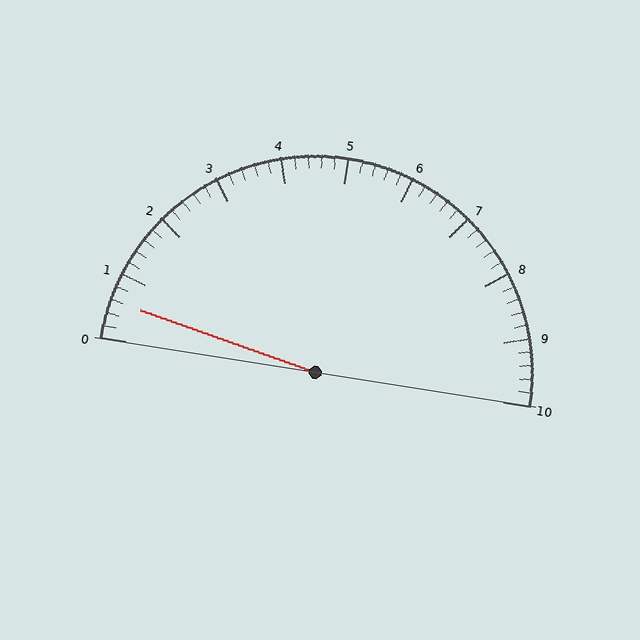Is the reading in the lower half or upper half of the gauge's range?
The reading is in the lower half of the range (0 to 10).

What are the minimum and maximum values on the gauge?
The gauge ranges from 0 to 10.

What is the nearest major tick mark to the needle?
The nearest major tick mark is 1.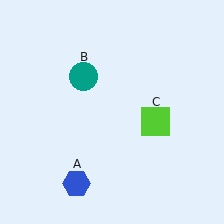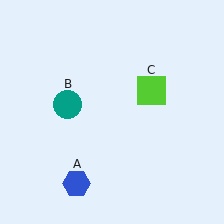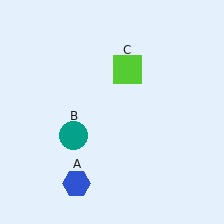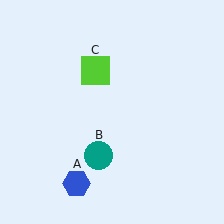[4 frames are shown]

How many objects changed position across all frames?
2 objects changed position: teal circle (object B), lime square (object C).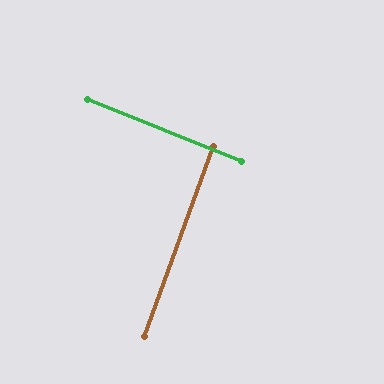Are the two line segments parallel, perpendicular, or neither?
Perpendicular — they meet at approximately 88°.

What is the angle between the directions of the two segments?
Approximately 88 degrees.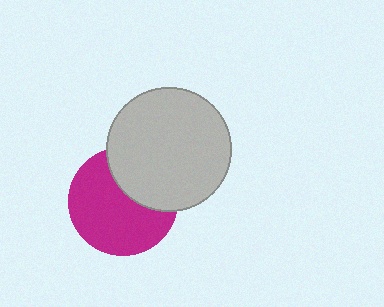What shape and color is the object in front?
The object in front is a light gray circle.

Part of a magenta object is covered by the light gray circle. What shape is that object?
It is a circle.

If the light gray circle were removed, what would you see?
You would see the complete magenta circle.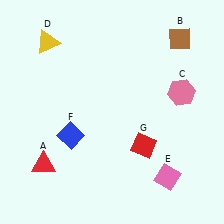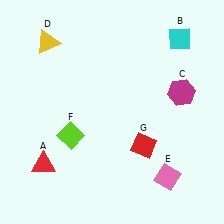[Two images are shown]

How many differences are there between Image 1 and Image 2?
There are 3 differences between the two images.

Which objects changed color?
B changed from brown to cyan. C changed from pink to magenta. F changed from blue to lime.